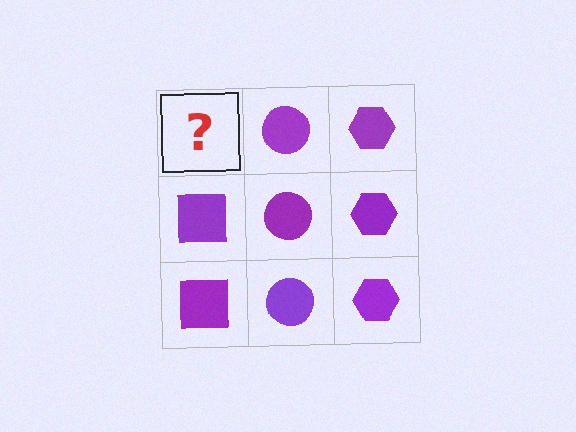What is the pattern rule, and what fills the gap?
The rule is that each column has a consistent shape. The gap should be filled with a purple square.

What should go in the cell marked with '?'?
The missing cell should contain a purple square.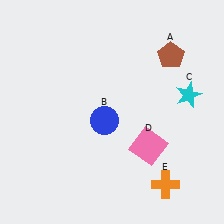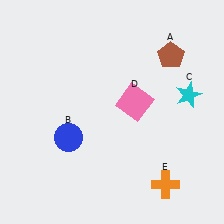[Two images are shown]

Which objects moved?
The objects that moved are: the blue circle (B), the pink square (D).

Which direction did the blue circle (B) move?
The blue circle (B) moved left.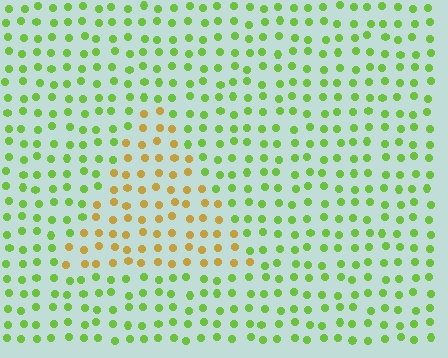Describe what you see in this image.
The image is filled with small lime elements in a uniform arrangement. A triangle-shaped region is visible where the elements are tinted to a slightly different hue, forming a subtle color boundary.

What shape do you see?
I see a triangle.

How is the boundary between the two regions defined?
The boundary is defined purely by a slight shift in hue (about 55 degrees). Spacing, size, and orientation are identical on both sides.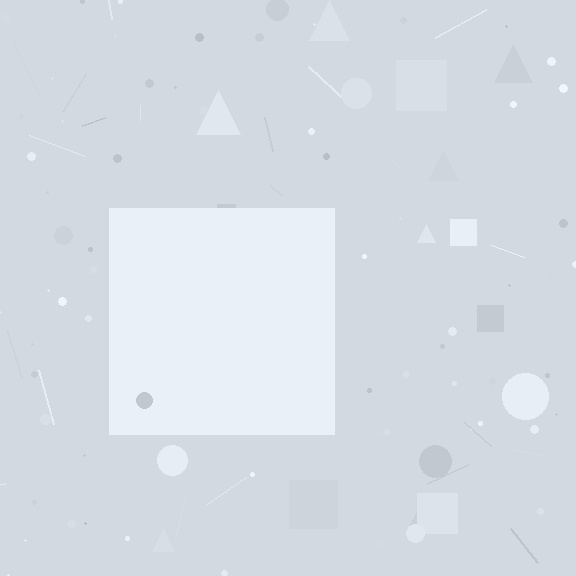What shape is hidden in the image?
A square is hidden in the image.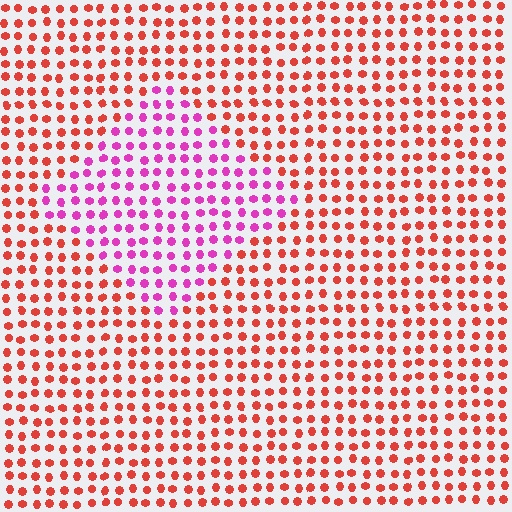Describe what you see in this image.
The image is filled with small red elements in a uniform arrangement. A diamond-shaped region is visible where the elements are tinted to a slightly different hue, forming a subtle color boundary.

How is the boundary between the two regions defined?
The boundary is defined purely by a slight shift in hue (about 50 degrees). Spacing, size, and orientation are identical on both sides.